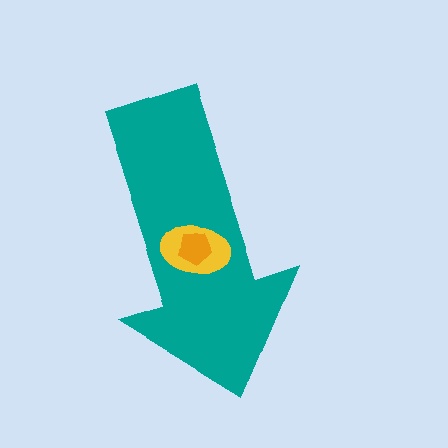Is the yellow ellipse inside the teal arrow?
Yes.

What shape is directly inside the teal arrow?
The yellow ellipse.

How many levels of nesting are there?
3.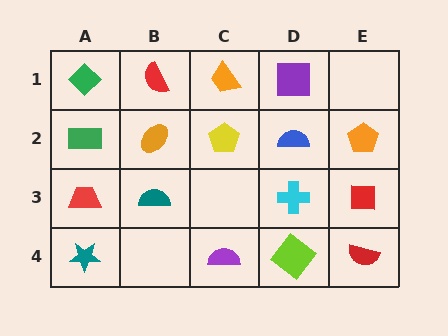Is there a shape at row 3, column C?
No, that cell is empty.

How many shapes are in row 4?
4 shapes.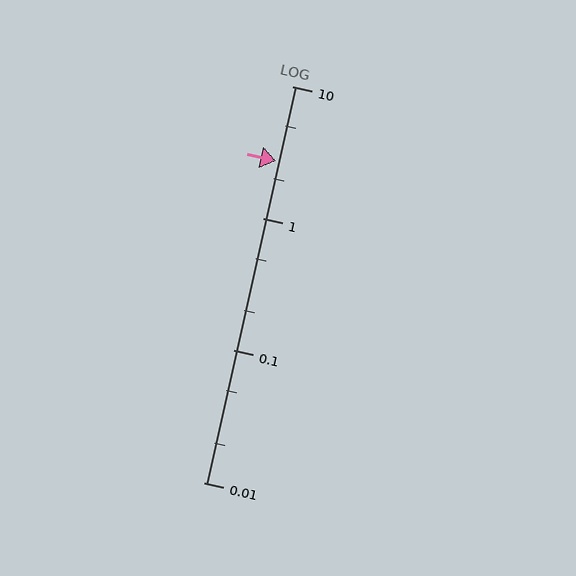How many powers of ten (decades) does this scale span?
The scale spans 3 decades, from 0.01 to 10.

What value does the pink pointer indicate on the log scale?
The pointer indicates approximately 2.7.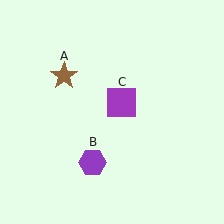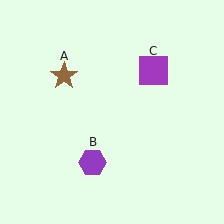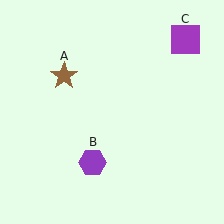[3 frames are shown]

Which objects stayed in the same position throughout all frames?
Brown star (object A) and purple hexagon (object B) remained stationary.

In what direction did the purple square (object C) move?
The purple square (object C) moved up and to the right.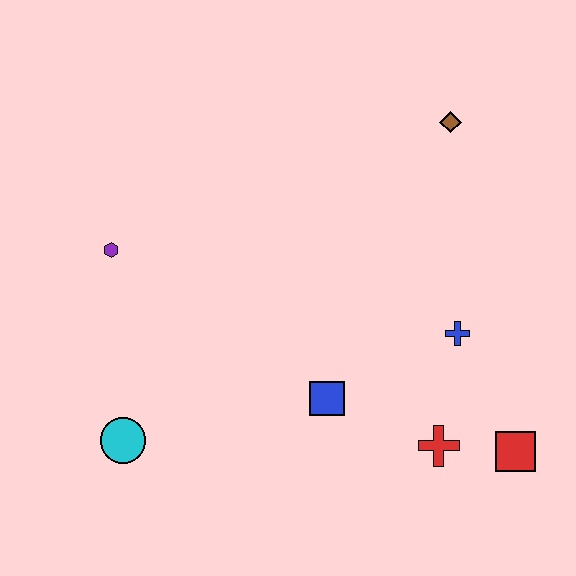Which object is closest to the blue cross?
The red cross is closest to the blue cross.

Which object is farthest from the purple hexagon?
The red square is farthest from the purple hexagon.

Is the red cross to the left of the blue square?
No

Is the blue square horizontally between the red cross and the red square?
No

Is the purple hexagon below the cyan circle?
No